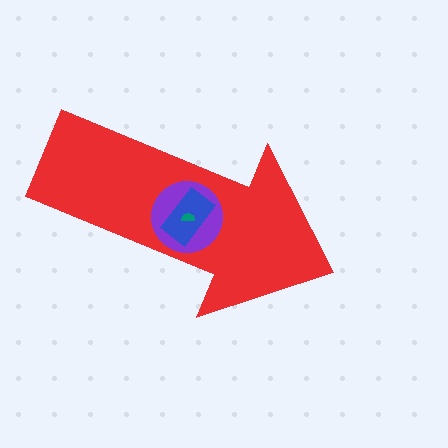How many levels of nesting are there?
4.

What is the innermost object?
The teal semicircle.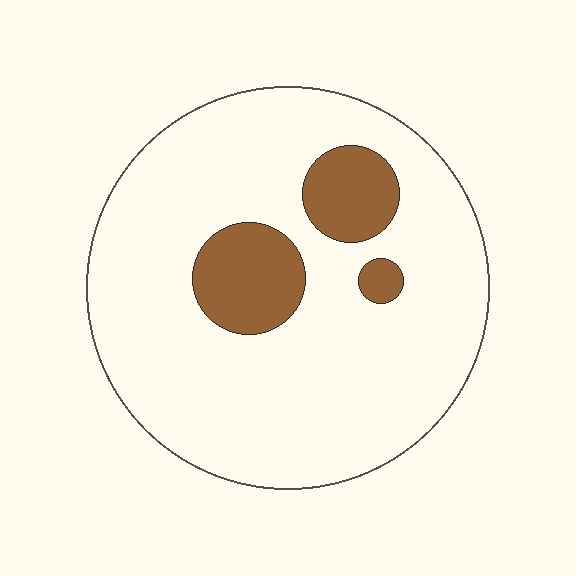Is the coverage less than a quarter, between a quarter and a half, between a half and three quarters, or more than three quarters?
Less than a quarter.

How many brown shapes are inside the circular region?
3.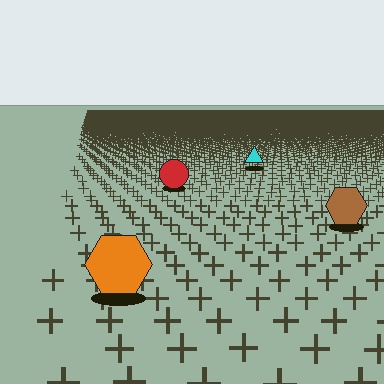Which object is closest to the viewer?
The orange hexagon is closest. The texture marks near it are larger and more spread out.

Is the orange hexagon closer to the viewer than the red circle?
Yes. The orange hexagon is closer — you can tell from the texture gradient: the ground texture is coarser near it.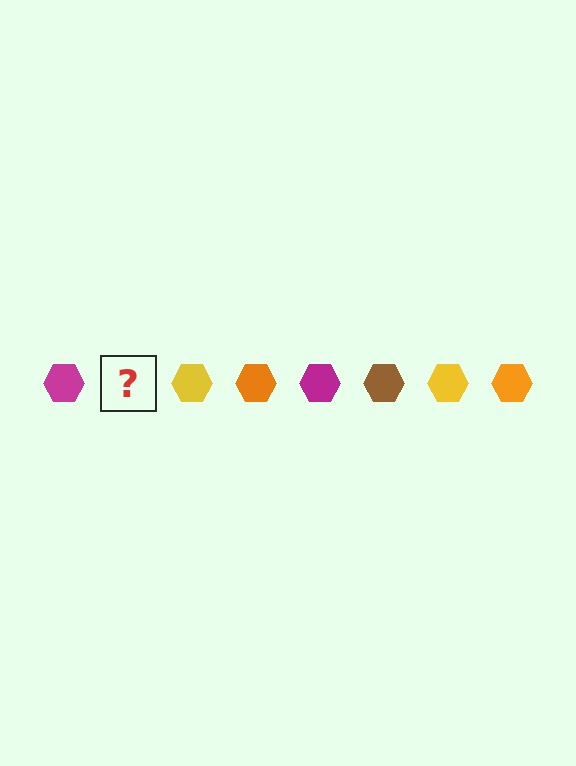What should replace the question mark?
The question mark should be replaced with a brown hexagon.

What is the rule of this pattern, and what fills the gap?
The rule is that the pattern cycles through magenta, brown, yellow, orange hexagons. The gap should be filled with a brown hexagon.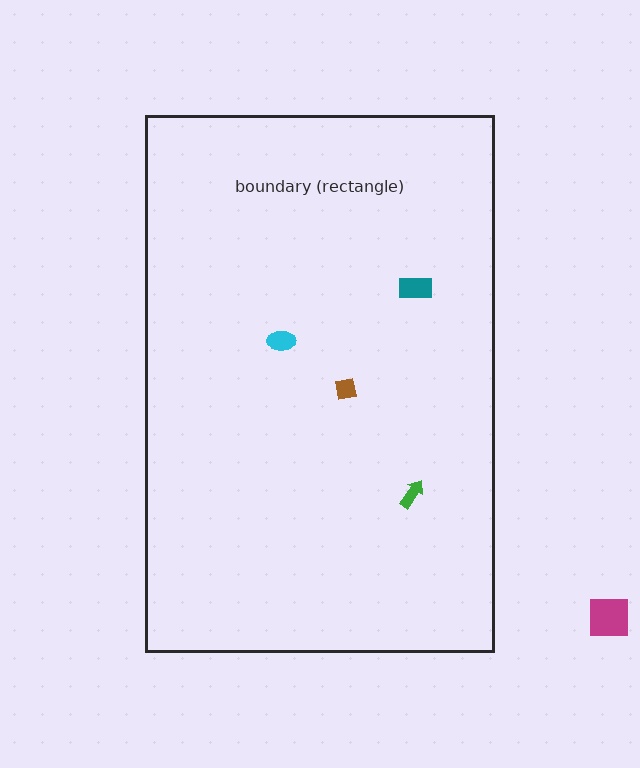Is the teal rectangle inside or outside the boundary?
Inside.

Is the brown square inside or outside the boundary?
Inside.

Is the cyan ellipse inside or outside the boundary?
Inside.